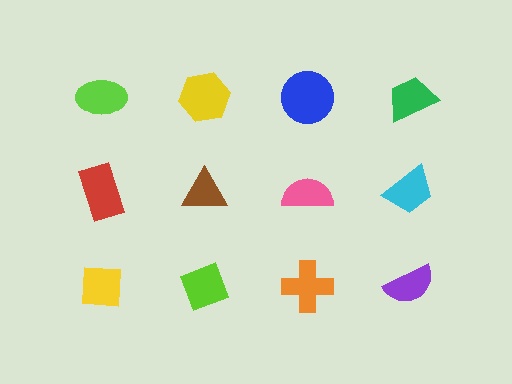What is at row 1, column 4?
A green trapezoid.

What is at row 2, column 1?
A red rectangle.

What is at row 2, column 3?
A pink semicircle.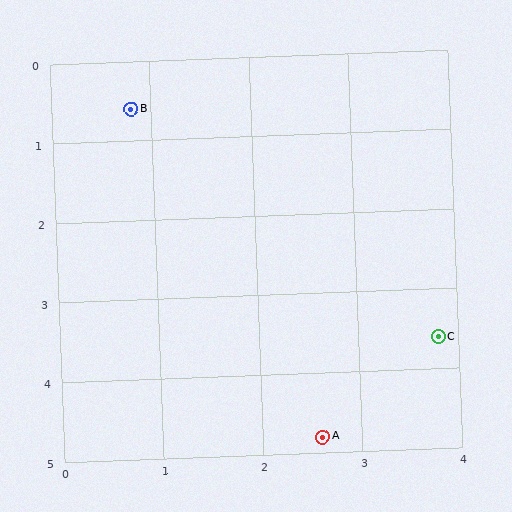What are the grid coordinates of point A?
Point A is at approximately (2.6, 4.8).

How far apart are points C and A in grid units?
Points C and A are about 1.7 grid units apart.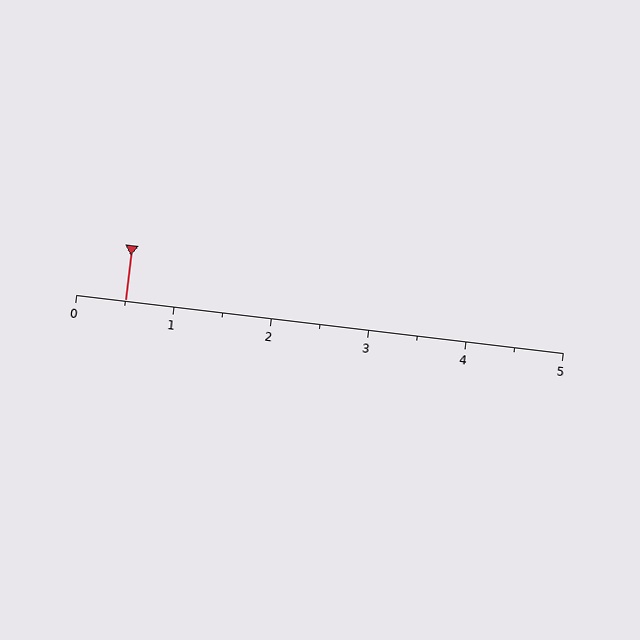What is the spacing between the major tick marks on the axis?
The major ticks are spaced 1 apart.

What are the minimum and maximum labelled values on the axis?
The axis runs from 0 to 5.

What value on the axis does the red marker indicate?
The marker indicates approximately 0.5.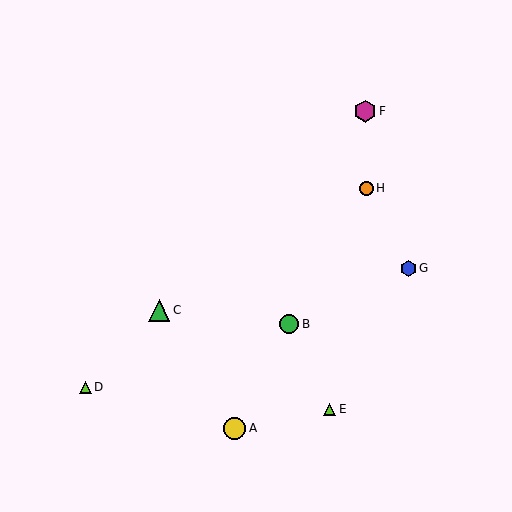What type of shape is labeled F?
Shape F is a magenta hexagon.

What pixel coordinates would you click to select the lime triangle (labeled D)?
Click at (85, 387) to select the lime triangle D.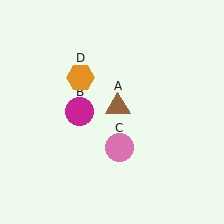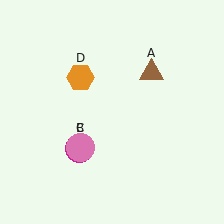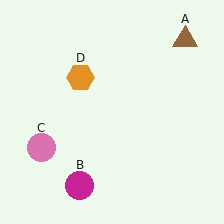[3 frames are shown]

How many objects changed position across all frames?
3 objects changed position: brown triangle (object A), magenta circle (object B), pink circle (object C).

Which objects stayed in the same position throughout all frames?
Orange hexagon (object D) remained stationary.